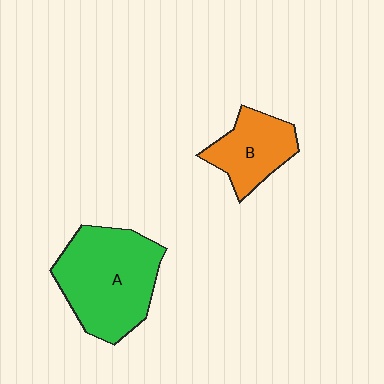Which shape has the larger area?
Shape A (green).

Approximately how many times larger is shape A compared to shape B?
Approximately 1.9 times.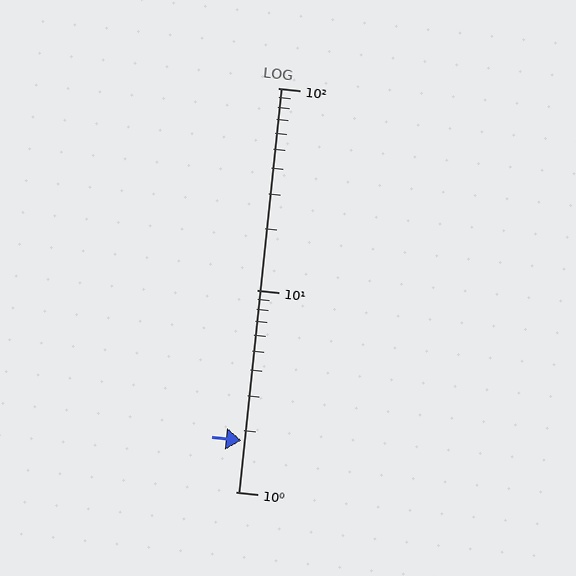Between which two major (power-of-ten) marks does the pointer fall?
The pointer is between 1 and 10.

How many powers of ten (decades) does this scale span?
The scale spans 2 decades, from 1 to 100.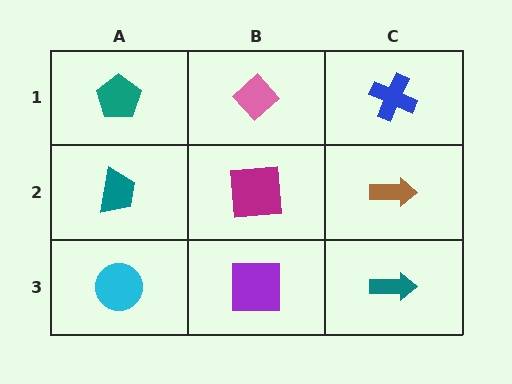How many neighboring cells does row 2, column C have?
3.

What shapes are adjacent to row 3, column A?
A teal trapezoid (row 2, column A), a purple square (row 3, column B).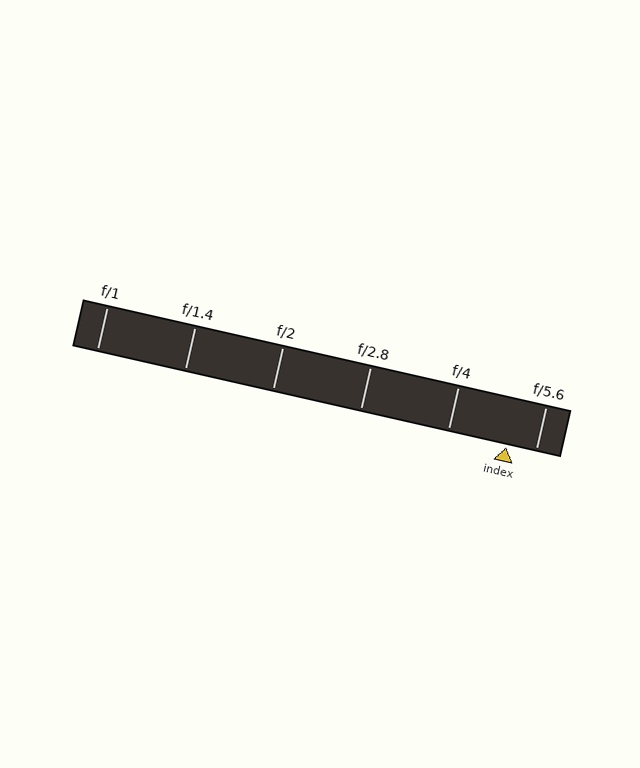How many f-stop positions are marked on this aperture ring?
There are 6 f-stop positions marked.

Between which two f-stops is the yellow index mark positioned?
The index mark is between f/4 and f/5.6.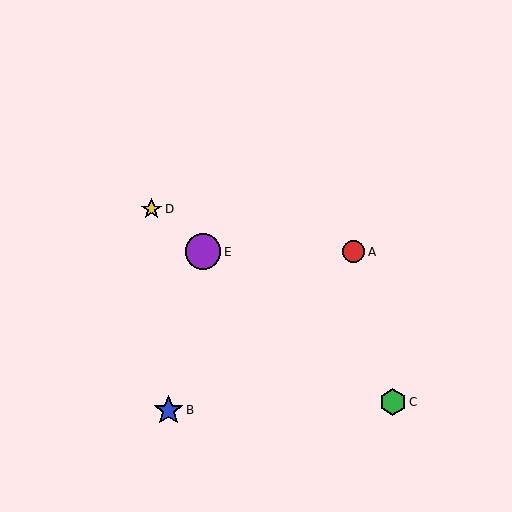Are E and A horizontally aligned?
Yes, both are at y≈252.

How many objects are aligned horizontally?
2 objects (A, E) are aligned horizontally.